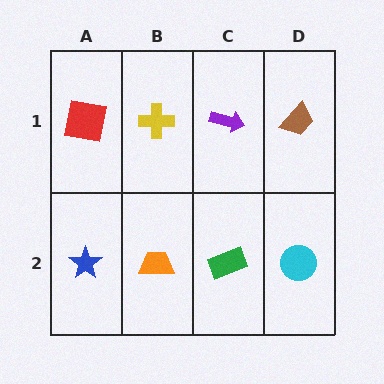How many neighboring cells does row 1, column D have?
2.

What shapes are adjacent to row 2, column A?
A red square (row 1, column A), an orange trapezoid (row 2, column B).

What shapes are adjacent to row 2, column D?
A brown trapezoid (row 1, column D), a green rectangle (row 2, column C).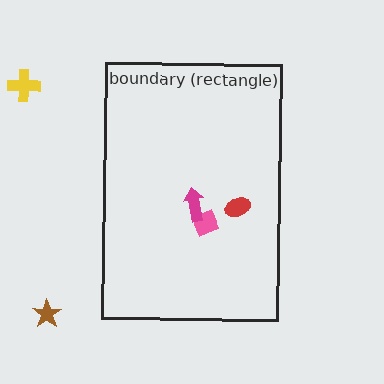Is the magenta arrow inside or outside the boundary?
Inside.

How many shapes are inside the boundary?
3 inside, 2 outside.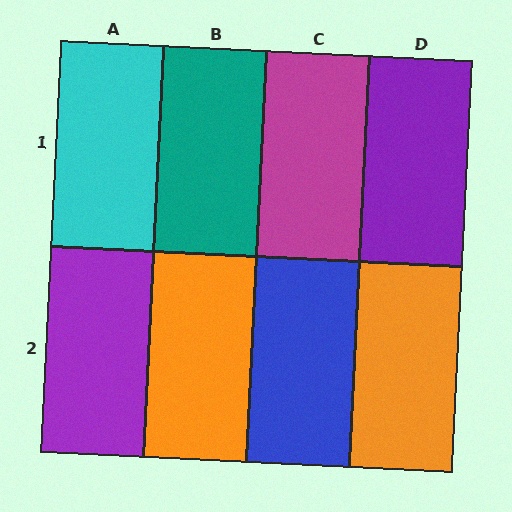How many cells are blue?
1 cell is blue.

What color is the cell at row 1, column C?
Magenta.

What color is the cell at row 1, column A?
Cyan.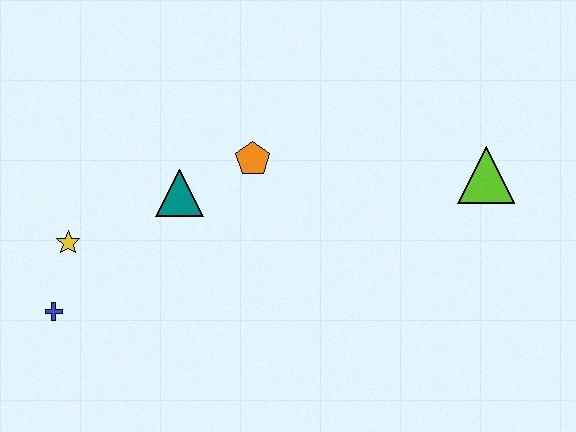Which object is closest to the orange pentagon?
The teal triangle is closest to the orange pentagon.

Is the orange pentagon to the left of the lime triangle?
Yes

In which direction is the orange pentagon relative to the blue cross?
The orange pentagon is to the right of the blue cross.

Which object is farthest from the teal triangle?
The lime triangle is farthest from the teal triangle.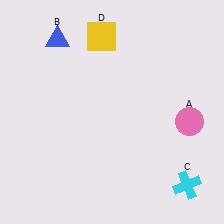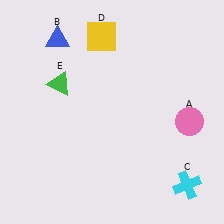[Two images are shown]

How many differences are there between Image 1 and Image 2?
There is 1 difference between the two images.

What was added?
A green triangle (E) was added in Image 2.